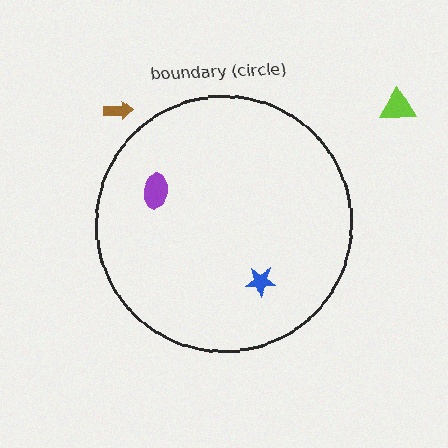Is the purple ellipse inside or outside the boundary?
Inside.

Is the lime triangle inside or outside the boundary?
Outside.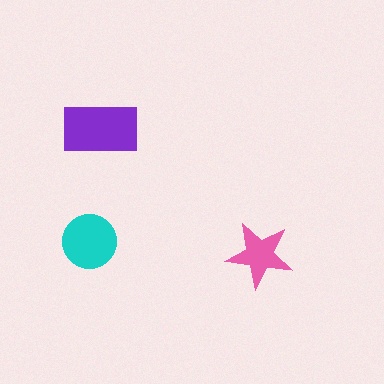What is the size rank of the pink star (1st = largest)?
3rd.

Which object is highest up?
The purple rectangle is topmost.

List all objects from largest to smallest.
The purple rectangle, the cyan circle, the pink star.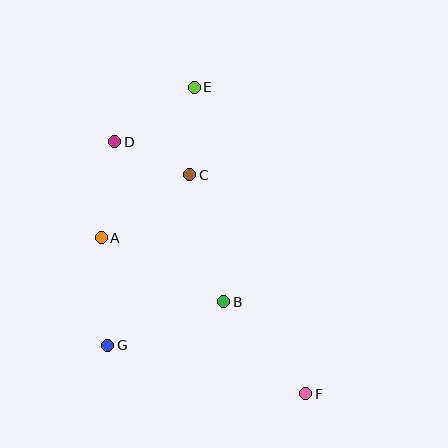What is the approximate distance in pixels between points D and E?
The distance between D and E is approximately 97 pixels.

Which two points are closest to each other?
Points C and D are closest to each other.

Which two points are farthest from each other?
Points E and F are farthest from each other.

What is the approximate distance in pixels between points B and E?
The distance between B and E is approximately 216 pixels.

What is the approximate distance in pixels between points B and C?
The distance between B and C is approximately 132 pixels.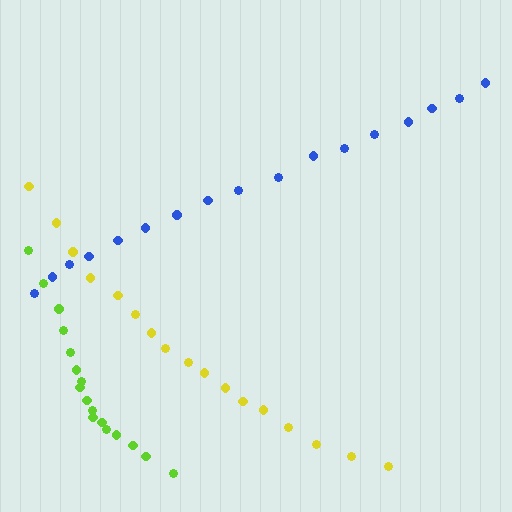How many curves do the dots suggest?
There are 3 distinct paths.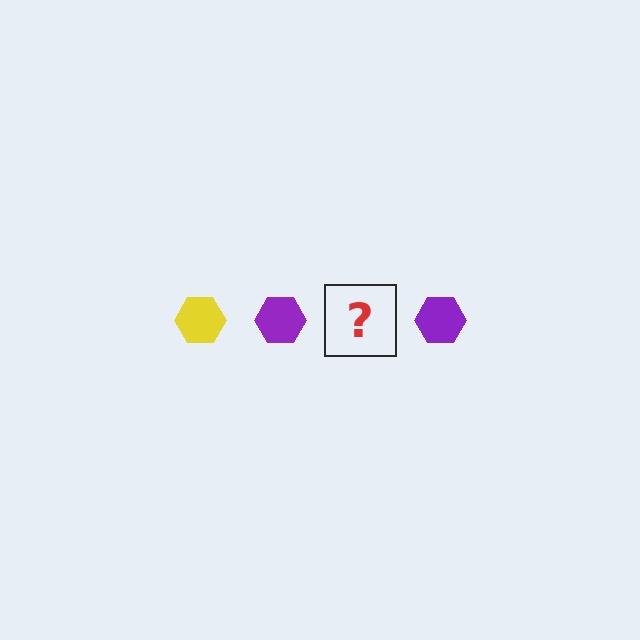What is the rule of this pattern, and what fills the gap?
The rule is that the pattern cycles through yellow, purple hexagons. The gap should be filled with a yellow hexagon.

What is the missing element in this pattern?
The missing element is a yellow hexagon.